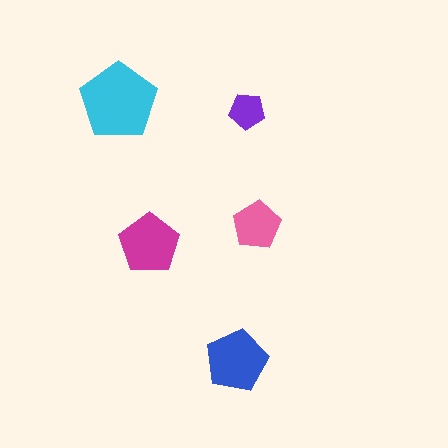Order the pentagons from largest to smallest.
the cyan one, the blue one, the magenta one, the pink one, the purple one.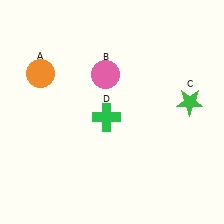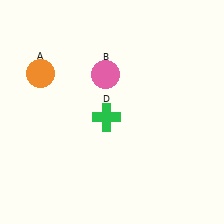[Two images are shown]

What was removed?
The green star (C) was removed in Image 2.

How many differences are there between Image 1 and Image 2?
There is 1 difference between the two images.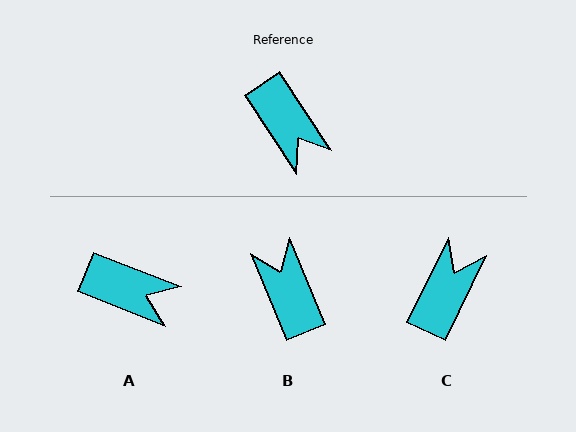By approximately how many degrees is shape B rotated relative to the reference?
Approximately 169 degrees counter-clockwise.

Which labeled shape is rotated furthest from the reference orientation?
B, about 169 degrees away.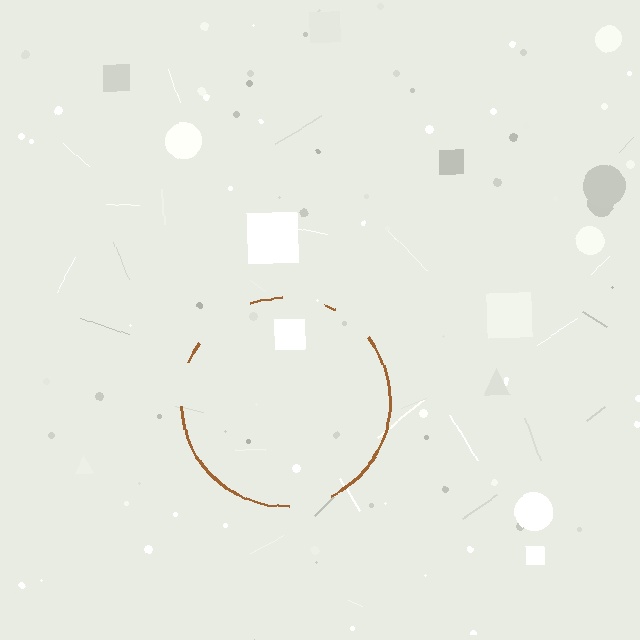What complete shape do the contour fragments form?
The contour fragments form a circle.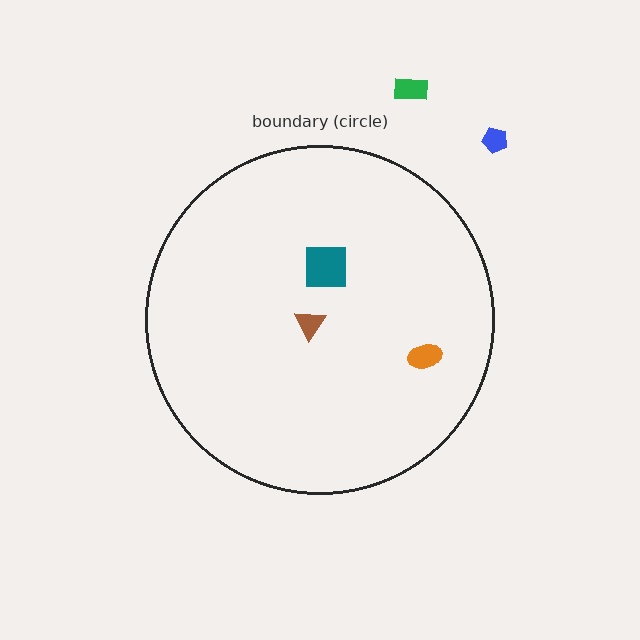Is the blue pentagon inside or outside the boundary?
Outside.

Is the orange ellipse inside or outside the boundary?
Inside.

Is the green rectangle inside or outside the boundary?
Outside.